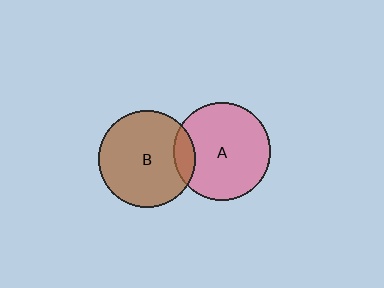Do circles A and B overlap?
Yes.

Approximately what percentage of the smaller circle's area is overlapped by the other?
Approximately 10%.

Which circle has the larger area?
Circle A (pink).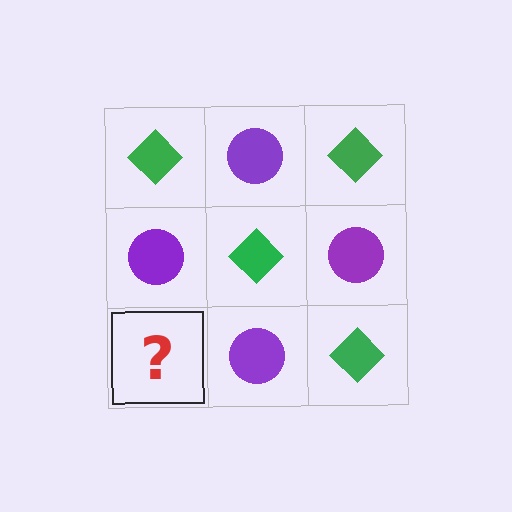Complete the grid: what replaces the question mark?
The question mark should be replaced with a green diamond.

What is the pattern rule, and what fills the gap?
The rule is that it alternates green diamond and purple circle in a checkerboard pattern. The gap should be filled with a green diamond.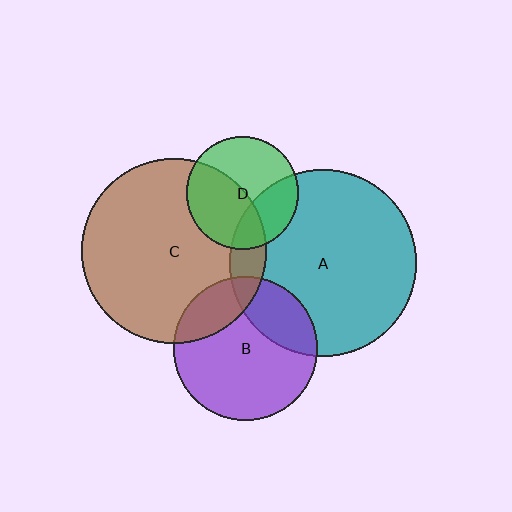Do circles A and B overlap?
Yes.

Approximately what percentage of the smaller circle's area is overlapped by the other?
Approximately 25%.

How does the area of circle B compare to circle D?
Approximately 1.6 times.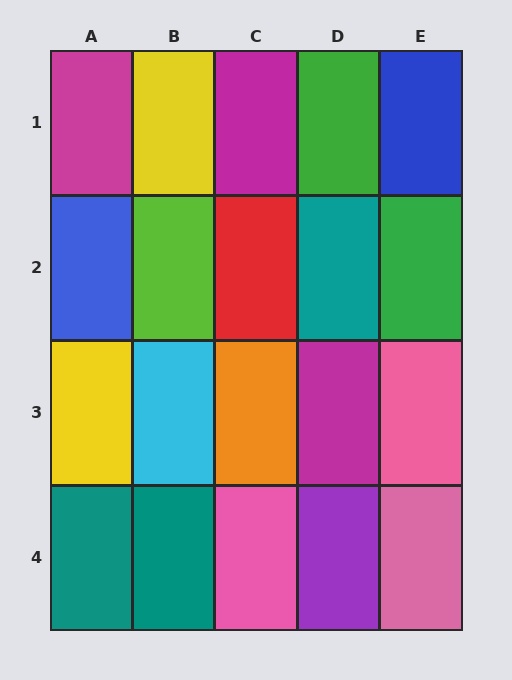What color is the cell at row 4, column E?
Pink.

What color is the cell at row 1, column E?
Blue.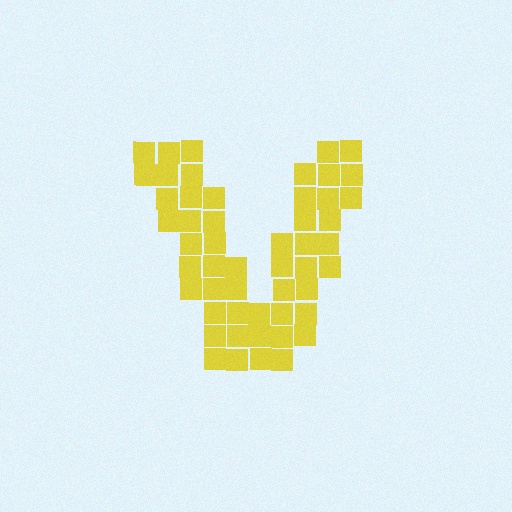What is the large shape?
The large shape is the letter V.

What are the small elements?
The small elements are squares.